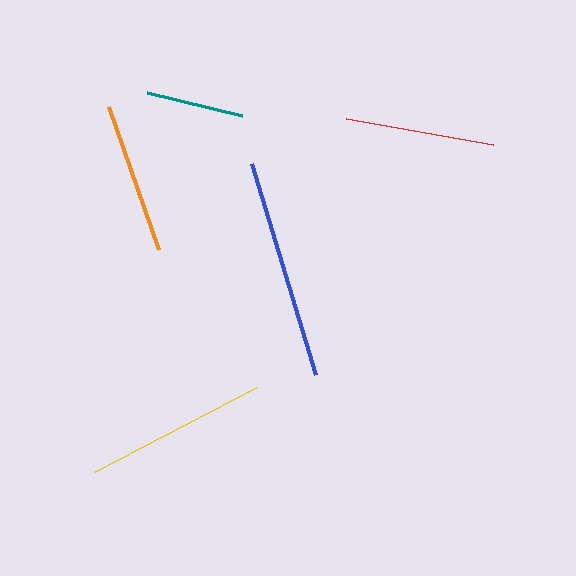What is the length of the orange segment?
The orange segment is approximately 152 pixels long.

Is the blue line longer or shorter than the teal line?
The blue line is longer than the teal line.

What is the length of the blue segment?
The blue segment is approximately 221 pixels long.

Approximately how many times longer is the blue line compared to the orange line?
The blue line is approximately 1.5 times the length of the orange line.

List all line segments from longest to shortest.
From longest to shortest: blue, yellow, orange, red, teal.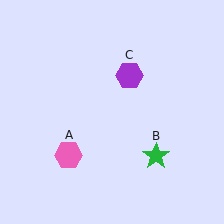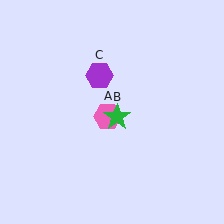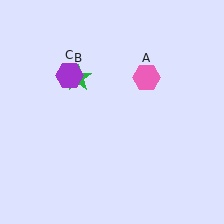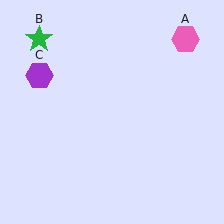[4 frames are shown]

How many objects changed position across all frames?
3 objects changed position: pink hexagon (object A), green star (object B), purple hexagon (object C).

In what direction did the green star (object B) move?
The green star (object B) moved up and to the left.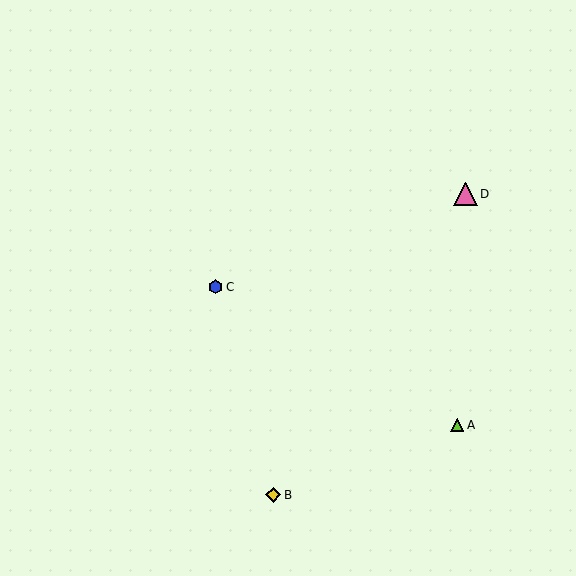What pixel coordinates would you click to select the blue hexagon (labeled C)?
Click at (216, 287) to select the blue hexagon C.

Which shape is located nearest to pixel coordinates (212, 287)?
The blue hexagon (labeled C) at (216, 287) is nearest to that location.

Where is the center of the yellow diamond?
The center of the yellow diamond is at (273, 495).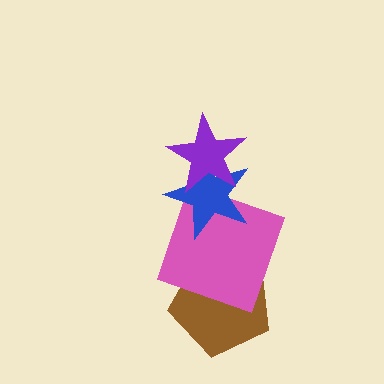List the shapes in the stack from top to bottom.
From top to bottom: the purple star, the blue star, the pink square, the brown pentagon.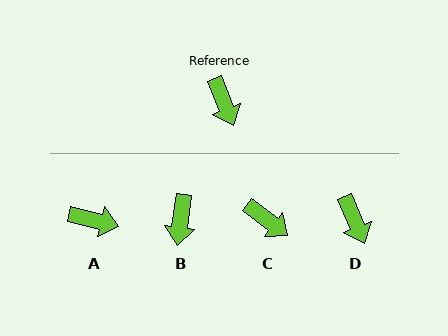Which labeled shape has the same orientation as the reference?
D.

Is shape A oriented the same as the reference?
No, it is off by about 54 degrees.